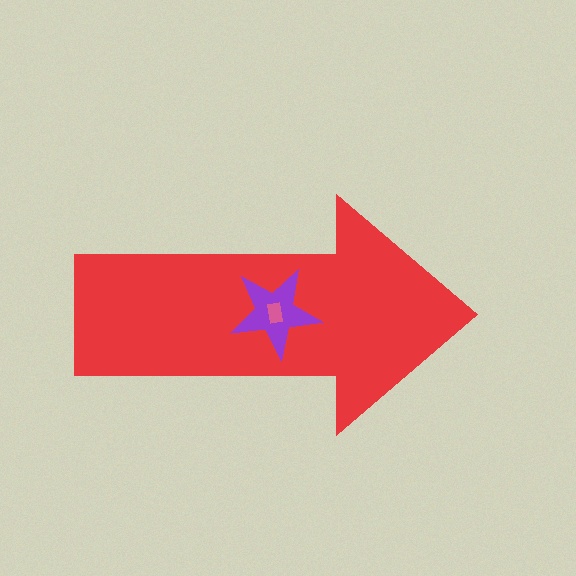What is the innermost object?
The pink rectangle.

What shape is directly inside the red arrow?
The purple star.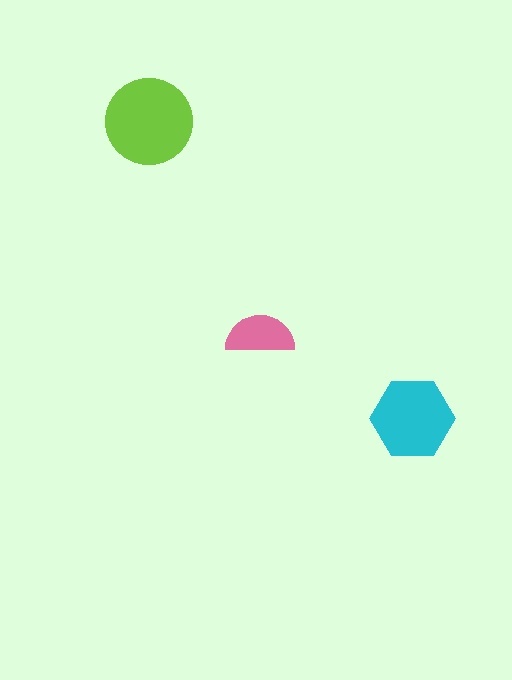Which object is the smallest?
The pink semicircle.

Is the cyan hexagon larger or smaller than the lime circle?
Smaller.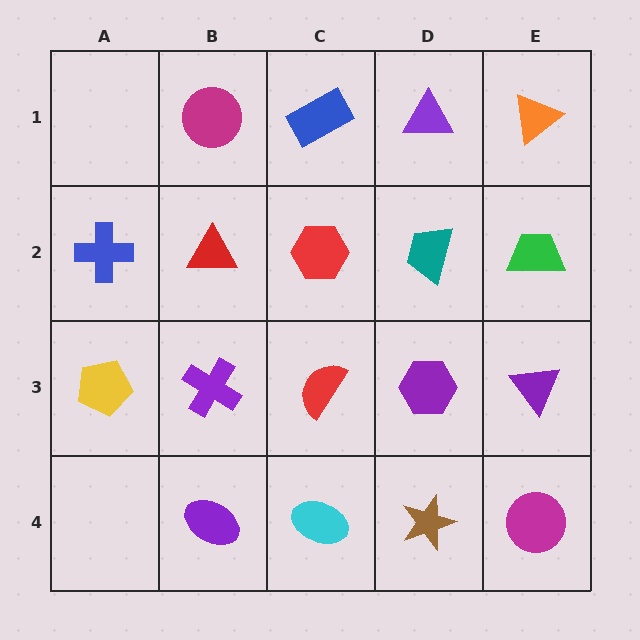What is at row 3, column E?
A purple triangle.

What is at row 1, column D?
A purple triangle.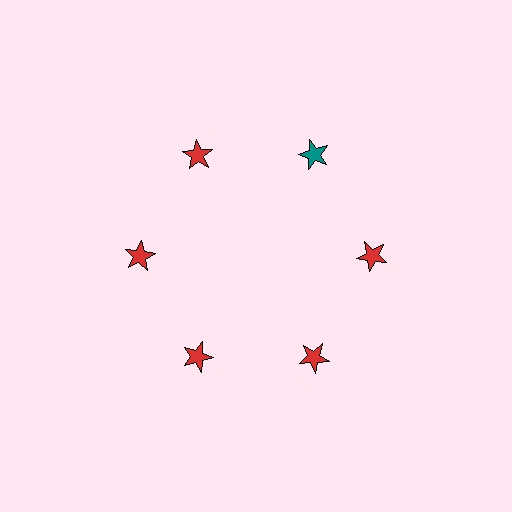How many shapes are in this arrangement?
There are 6 shapes arranged in a ring pattern.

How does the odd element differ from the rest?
It has a different color: teal instead of red.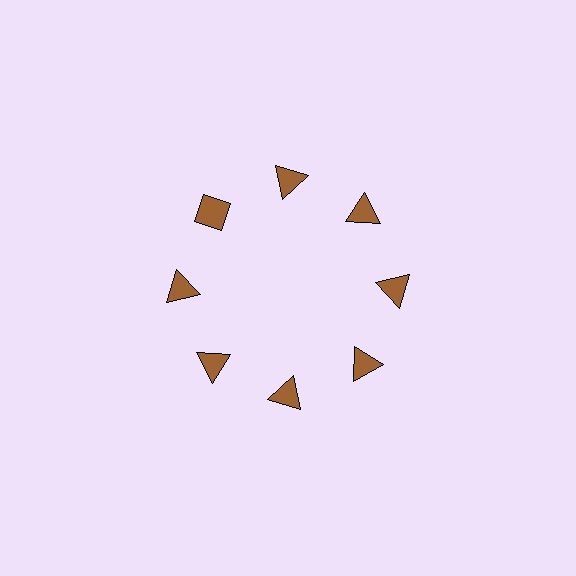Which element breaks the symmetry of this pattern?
The brown diamond at roughly the 10 o'clock position breaks the symmetry. All other shapes are brown triangles.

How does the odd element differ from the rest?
It has a different shape: diamond instead of triangle.